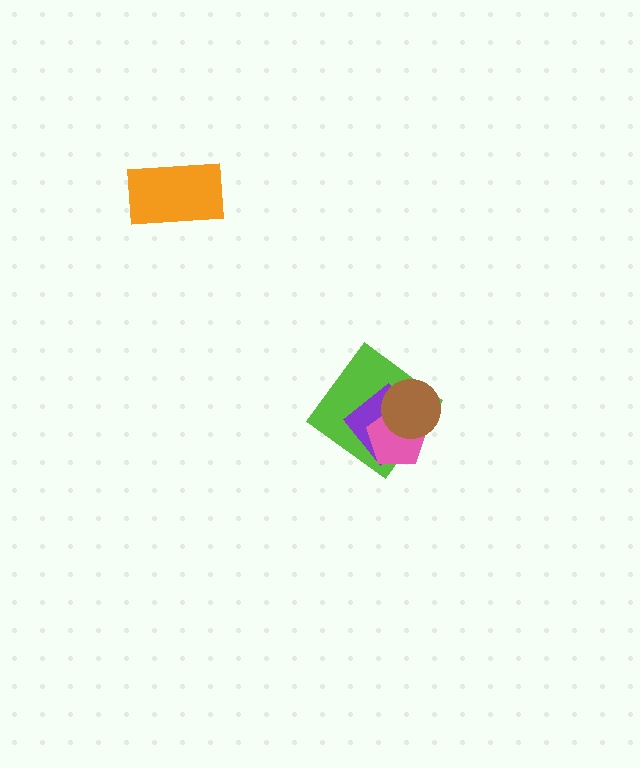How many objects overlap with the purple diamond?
3 objects overlap with the purple diamond.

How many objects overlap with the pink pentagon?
3 objects overlap with the pink pentagon.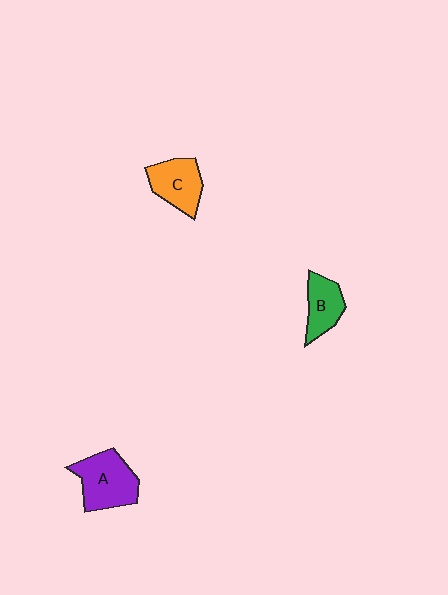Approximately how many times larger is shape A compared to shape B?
Approximately 1.5 times.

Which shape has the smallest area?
Shape B (green).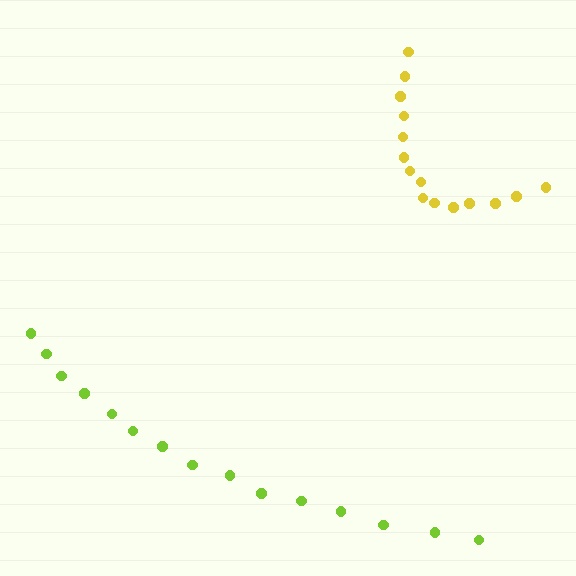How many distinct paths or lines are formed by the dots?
There are 2 distinct paths.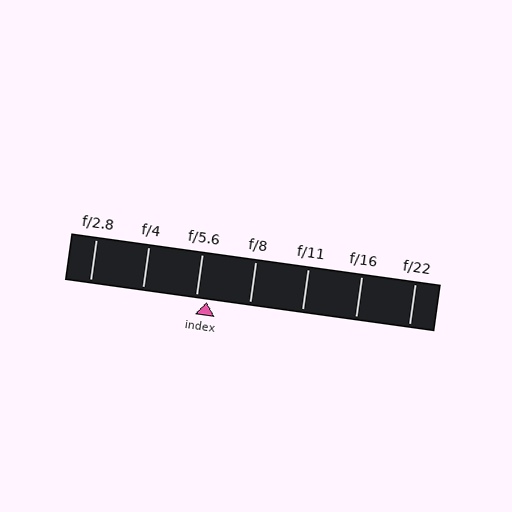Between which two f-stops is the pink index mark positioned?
The index mark is between f/5.6 and f/8.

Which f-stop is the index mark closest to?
The index mark is closest to f/5.6.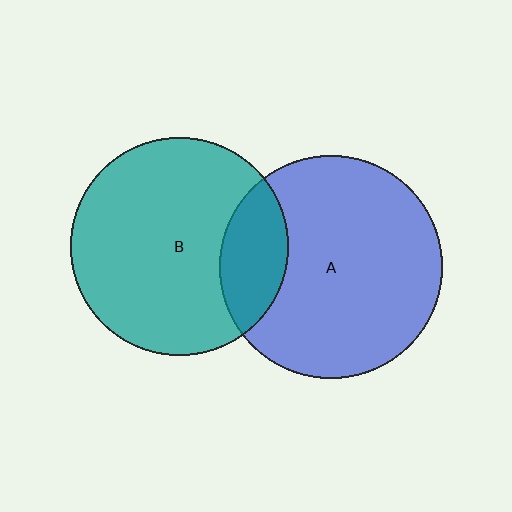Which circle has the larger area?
Circle A (blue).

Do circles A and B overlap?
Yes.